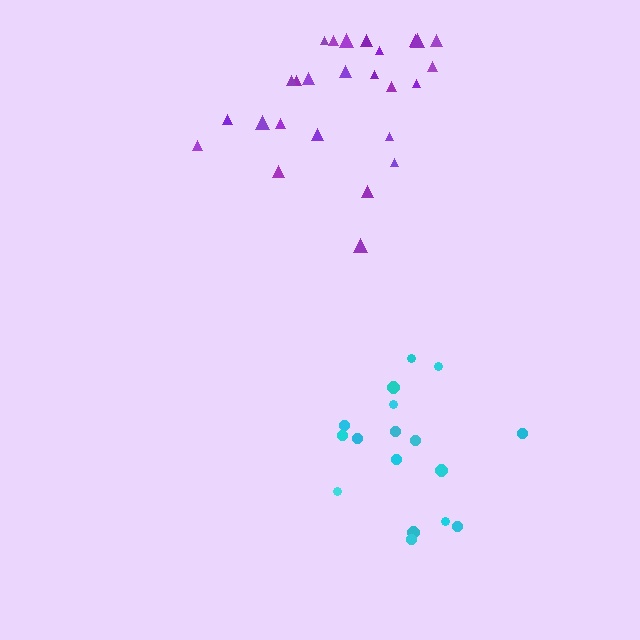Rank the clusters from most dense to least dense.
cyan, purple.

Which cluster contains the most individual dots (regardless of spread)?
Purple (26).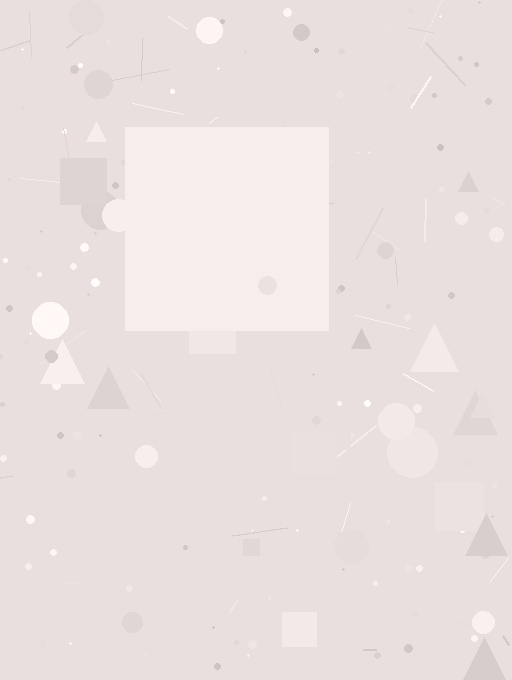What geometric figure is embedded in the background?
A square is embedded in the background.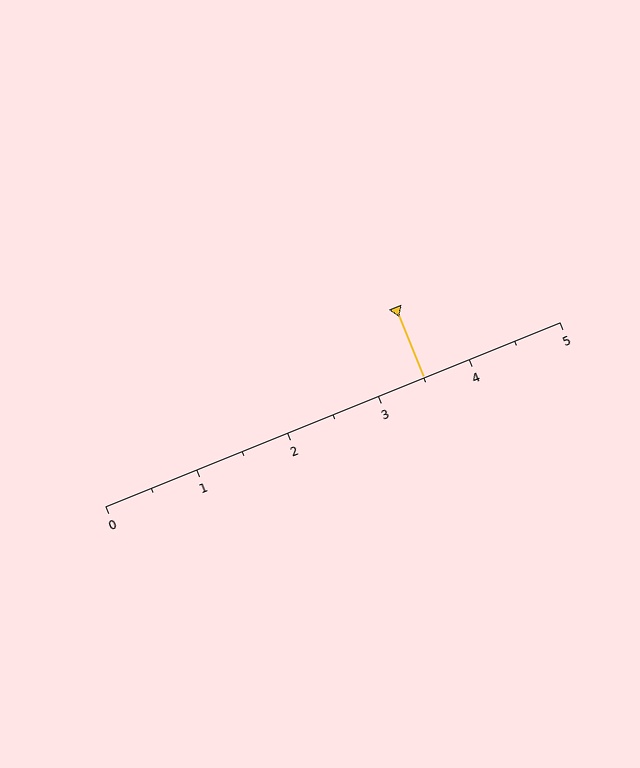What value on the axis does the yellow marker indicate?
The marker indicates approximately 3.5.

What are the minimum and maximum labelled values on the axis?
The axis runs from 0 to 5.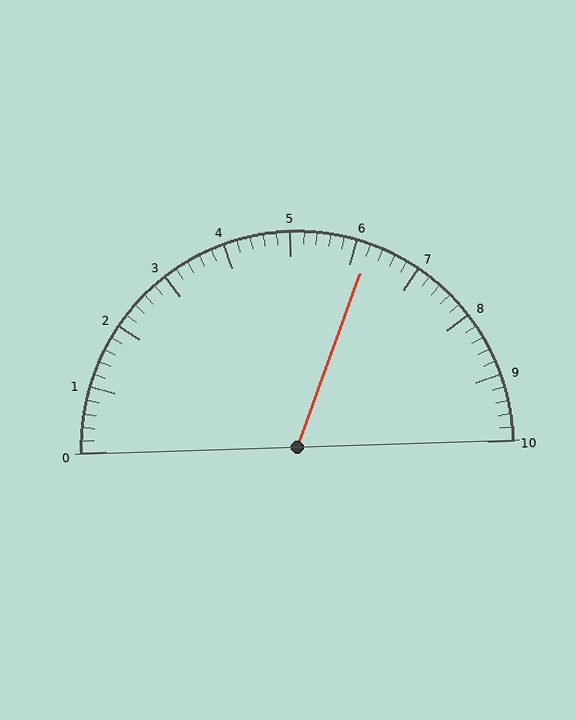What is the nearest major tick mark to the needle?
The nearest major tick mark is 6.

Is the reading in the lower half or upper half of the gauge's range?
The reading is in the upper half of the range (0 to 10).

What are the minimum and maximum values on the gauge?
The gauge ranges from 0 to 10.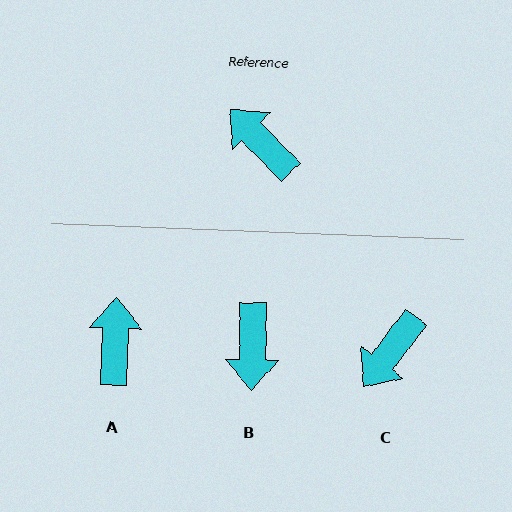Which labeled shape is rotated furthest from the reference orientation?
B, about 135 degrees away.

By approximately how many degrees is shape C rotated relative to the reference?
Approximately 98 degrees counter-clockwise.